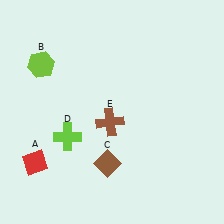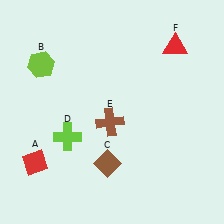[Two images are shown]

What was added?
A red triangle (F) was added in Image 2.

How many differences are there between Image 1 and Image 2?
There is 1 difference between the two images.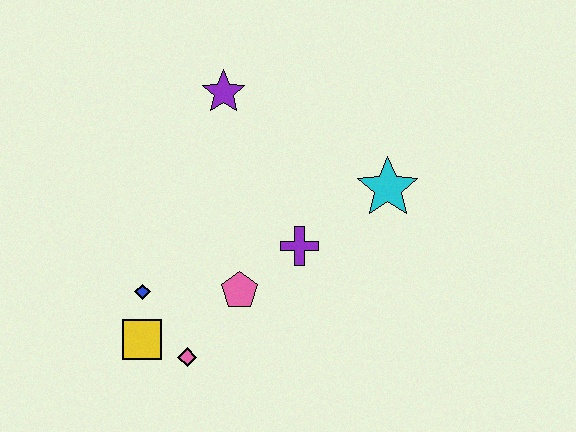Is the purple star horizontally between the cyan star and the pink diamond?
Yes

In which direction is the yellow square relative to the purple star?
The yellow square is below the purple star.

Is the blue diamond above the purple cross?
No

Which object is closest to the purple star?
The purple cross is closest to the purple star.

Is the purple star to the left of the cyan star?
Yes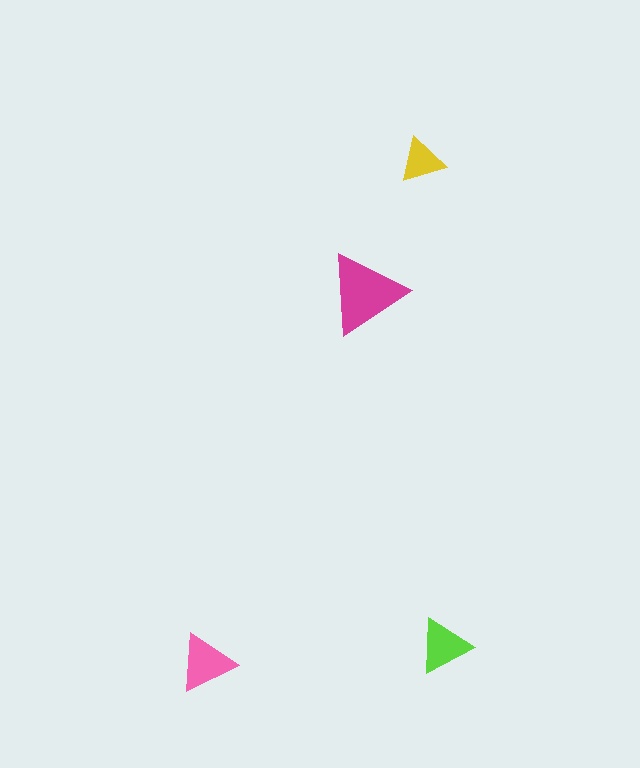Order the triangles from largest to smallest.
the magenta one, the pink one, the lime one, the yellow one.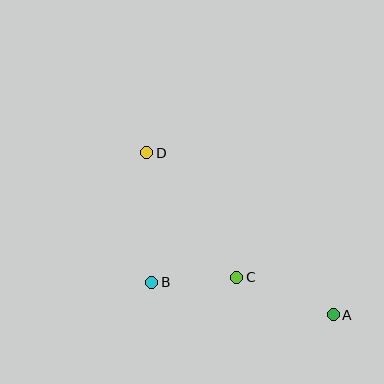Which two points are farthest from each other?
Points A and D are farthest from each other.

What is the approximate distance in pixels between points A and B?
The distance between A and B is approximately 184 pixels.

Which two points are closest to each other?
Points B and C are closest to each other.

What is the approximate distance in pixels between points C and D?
The distance between C and D is approximately 154 pixels.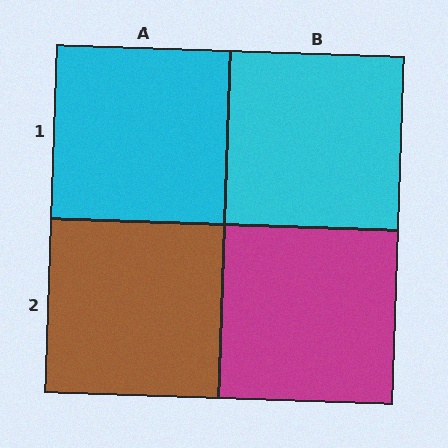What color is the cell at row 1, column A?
Cyan.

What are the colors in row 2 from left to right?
Brown, magenta.